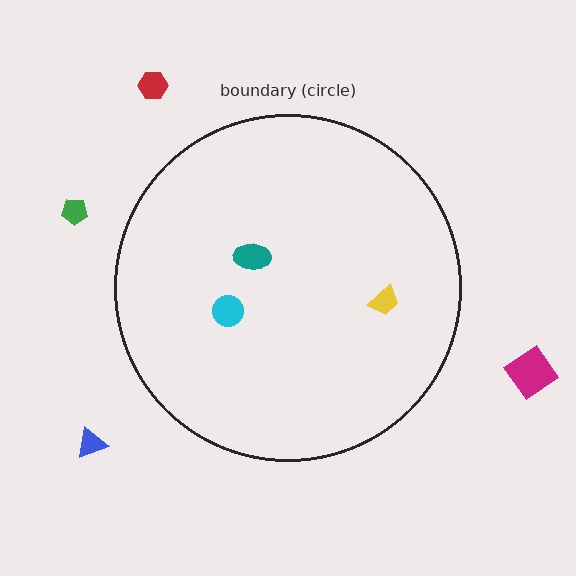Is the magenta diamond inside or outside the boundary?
Outside.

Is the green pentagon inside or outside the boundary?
Outside.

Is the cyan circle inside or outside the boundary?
Inside.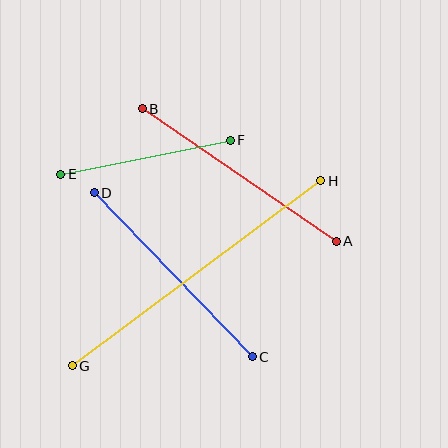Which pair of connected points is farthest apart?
Points G and H are farthest apart.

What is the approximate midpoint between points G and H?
The midpoint is at approximately (197, 273) pixels.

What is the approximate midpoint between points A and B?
The midpoint is at approximately (239, 175) pixels.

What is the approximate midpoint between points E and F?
The midpoint is at approximately (146, 157) pixels.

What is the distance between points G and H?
The distance is approximately 310 pixels.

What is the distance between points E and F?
The distance is approximately 173 pixels.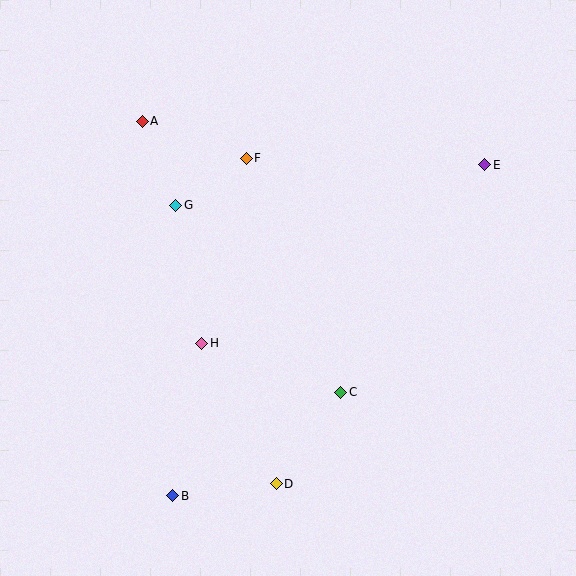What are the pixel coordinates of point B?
Point B is at (173, 496).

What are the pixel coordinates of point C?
Point C is at (341, 392).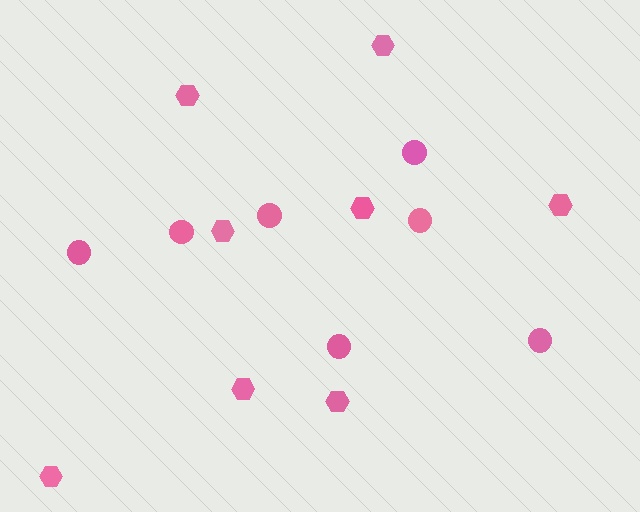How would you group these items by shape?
There are 2 groups: one group of circles (7) and one group of hexagons (8).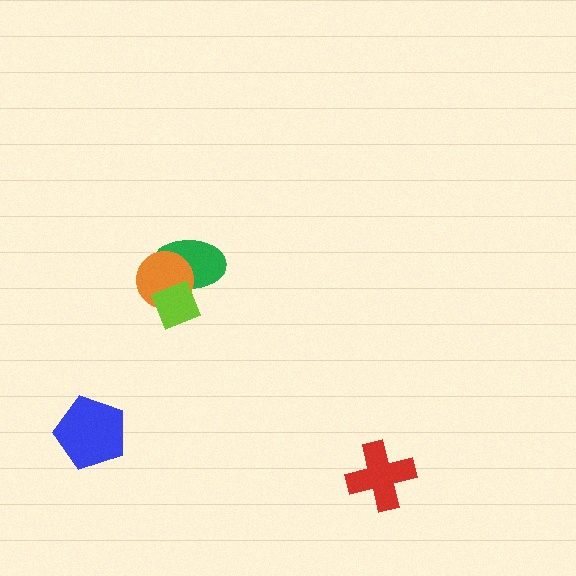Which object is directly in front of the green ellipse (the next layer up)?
The orange circle is directly in front of the green ellipse.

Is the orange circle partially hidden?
Yes, it is partially covered by another shape.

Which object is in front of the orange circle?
The lime diamond is in front of the orange circle.